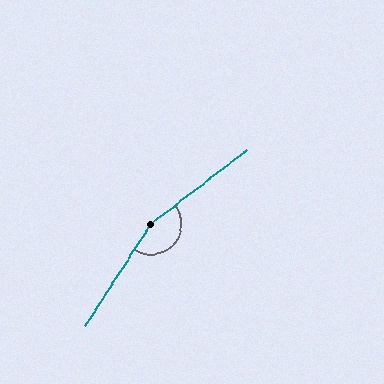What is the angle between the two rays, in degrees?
Approximately 161 degrees.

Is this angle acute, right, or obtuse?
It is obtuse.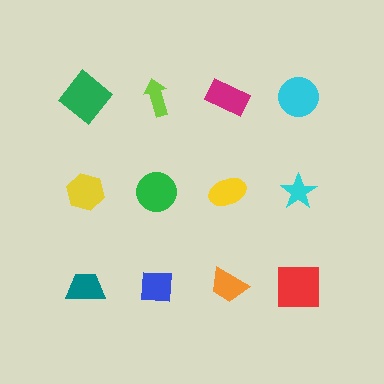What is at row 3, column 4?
A red square.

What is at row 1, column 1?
A green diamond.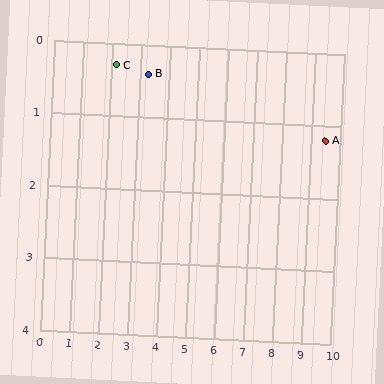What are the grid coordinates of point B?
Point B is at approximately (3.3, 0.4).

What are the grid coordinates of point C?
Point C is at approximately (2.2, 0.3).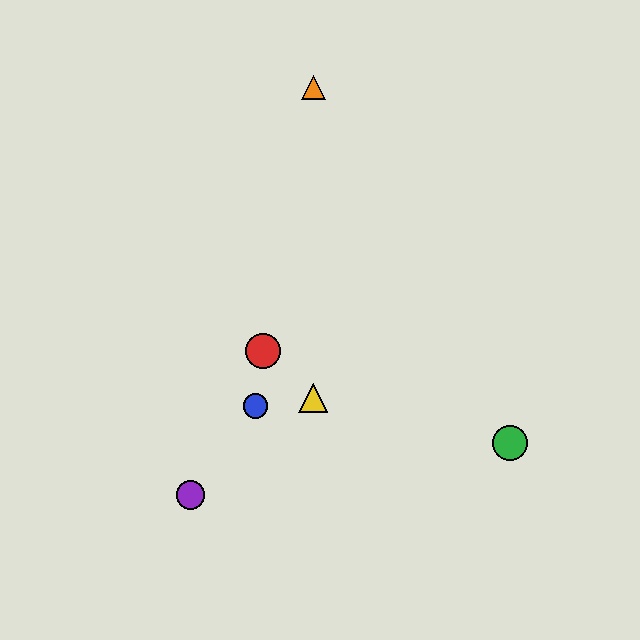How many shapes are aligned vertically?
2 shapes (the yellow triangle, the orange triangle) are aligned vertically.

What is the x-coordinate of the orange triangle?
The orange triangle is at x≈313.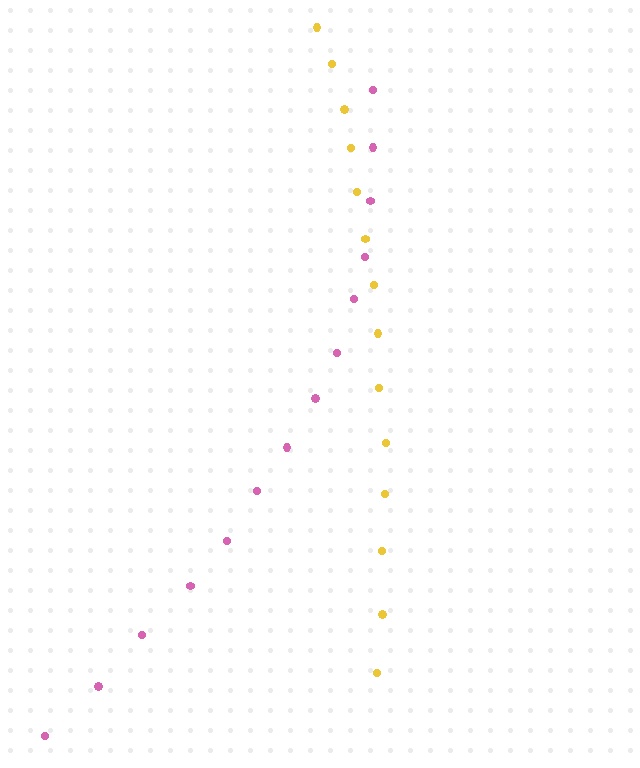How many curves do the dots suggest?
There are 2 distinct paths.